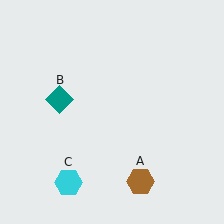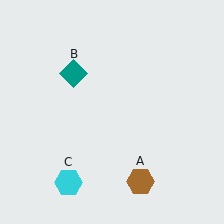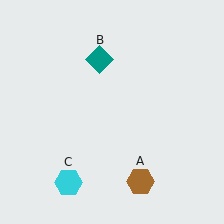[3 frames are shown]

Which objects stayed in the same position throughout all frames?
Brown hexagon (object A) and cyan hexagon (object C) remained stationary.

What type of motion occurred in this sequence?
The teal diamond (object B) rotated clockwise around the center of the scene.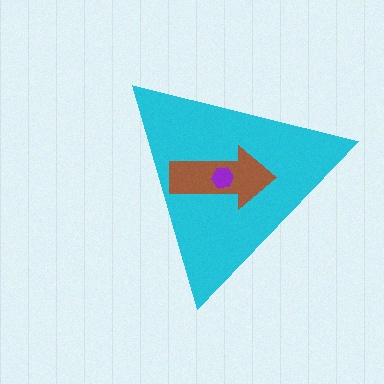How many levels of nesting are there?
3.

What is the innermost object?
The purple hexagon.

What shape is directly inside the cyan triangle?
The brown arrow.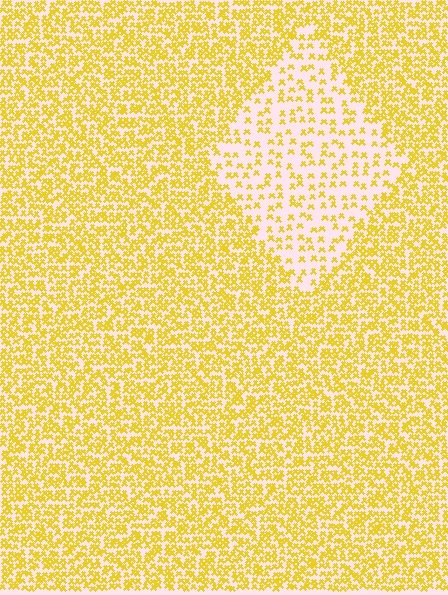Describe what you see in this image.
The image contains small yellow elements arranged at two different densities. A diamond-shaped region is visible where the elements are less densely packed than the surrounding area.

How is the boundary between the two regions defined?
The boundary is defined by a change in element density (approximately 2.4x ratio). All elements are the same color, size, and shape.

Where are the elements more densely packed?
The elements are more densely packed outside the diamond boundary.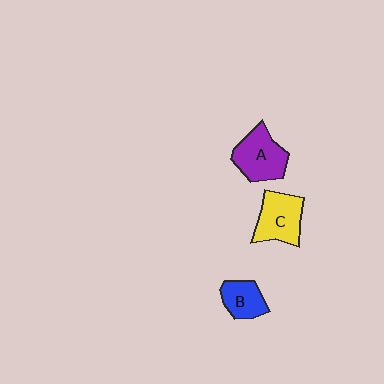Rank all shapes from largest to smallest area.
From largest to smallest: A (purple), C (yellow), B (blue).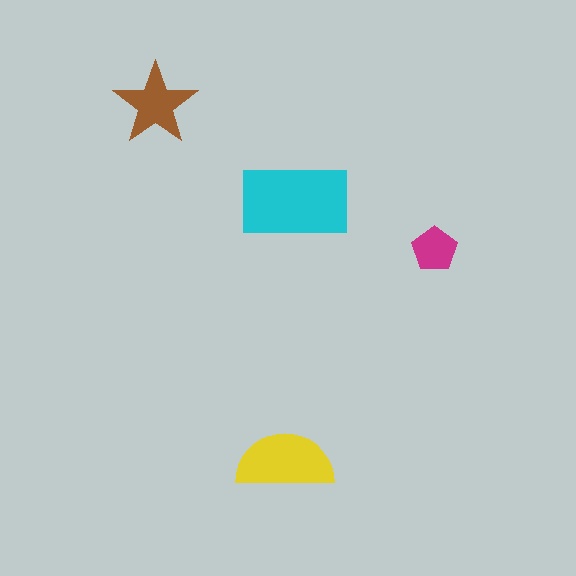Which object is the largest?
The cyan rectangle.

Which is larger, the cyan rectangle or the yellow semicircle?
The cyan rectangle.